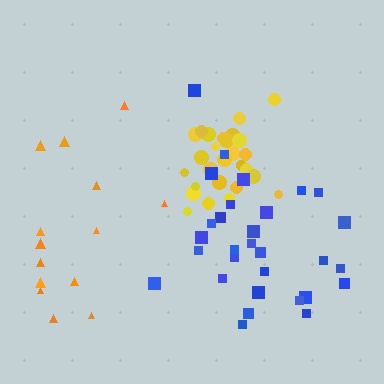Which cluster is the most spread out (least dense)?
Orange.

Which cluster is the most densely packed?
Yellow.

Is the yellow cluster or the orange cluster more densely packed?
Yellow.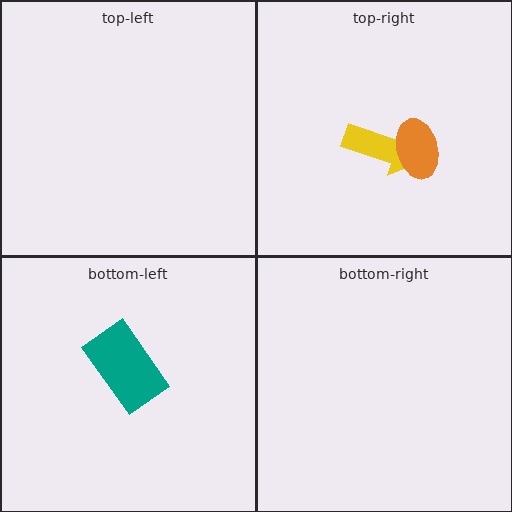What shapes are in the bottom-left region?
The teal rectangle.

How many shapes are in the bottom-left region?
1.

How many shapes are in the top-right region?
2.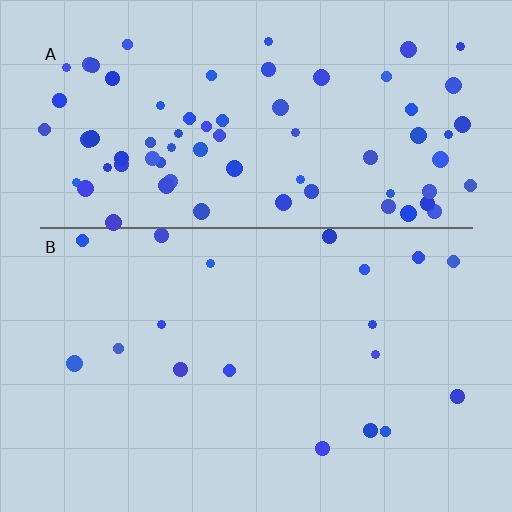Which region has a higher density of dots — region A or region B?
A (the top).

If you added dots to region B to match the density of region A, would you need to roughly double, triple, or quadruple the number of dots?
Approximately quadruple.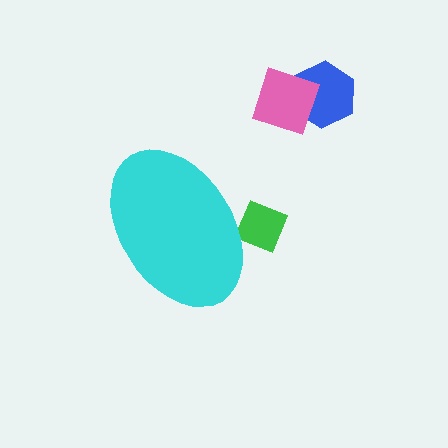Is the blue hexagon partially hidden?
No, the blue hexagon is fully visible.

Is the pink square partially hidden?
No, the pink square is fully visible.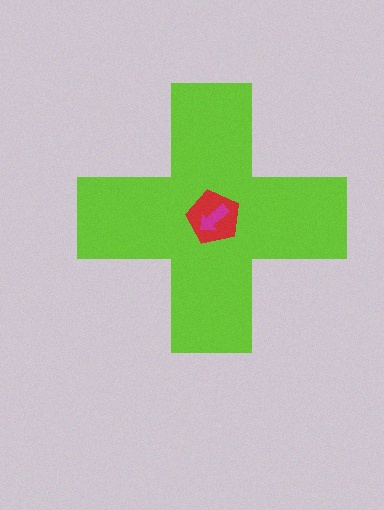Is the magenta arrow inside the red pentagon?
Yes.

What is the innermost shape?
The magenta arrow.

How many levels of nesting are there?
3.